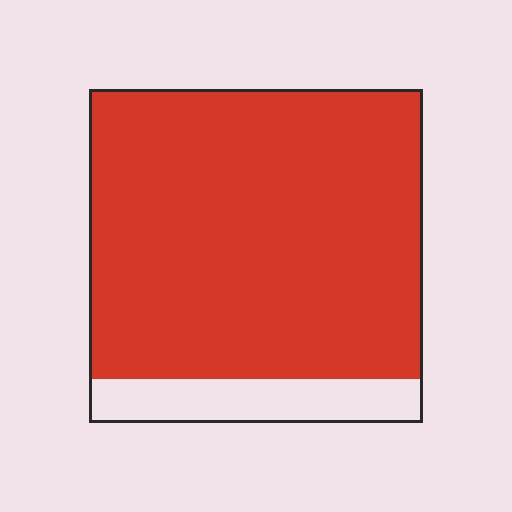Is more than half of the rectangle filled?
Yes.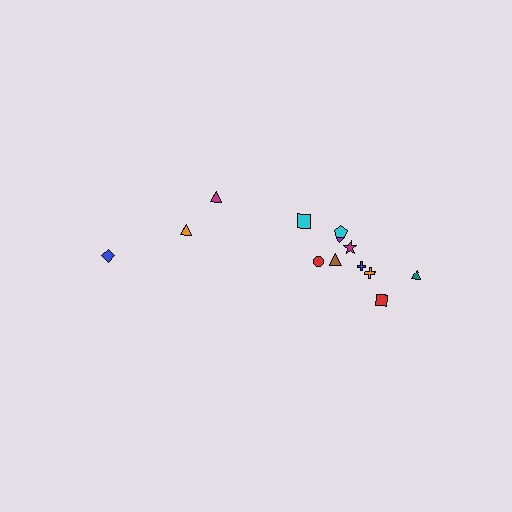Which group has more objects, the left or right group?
The right group.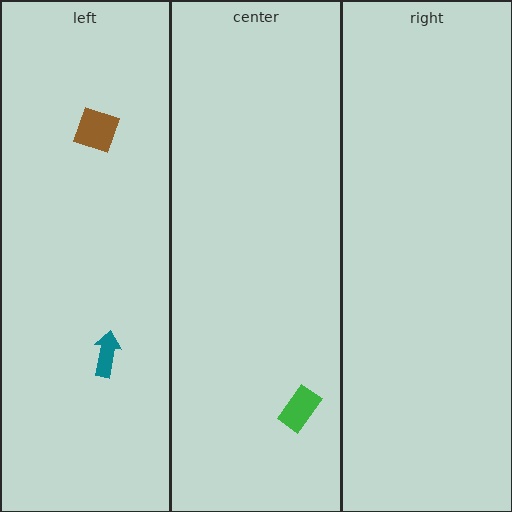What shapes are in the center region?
The green rectangle.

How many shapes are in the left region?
2.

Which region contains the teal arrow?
The left region.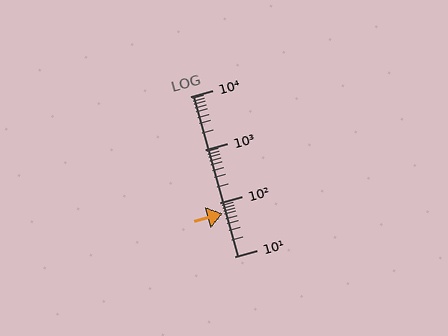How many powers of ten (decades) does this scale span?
The scale spans 3 decades, from 10 to 10000.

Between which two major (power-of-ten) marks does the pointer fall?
The pointer is between 10 and 100.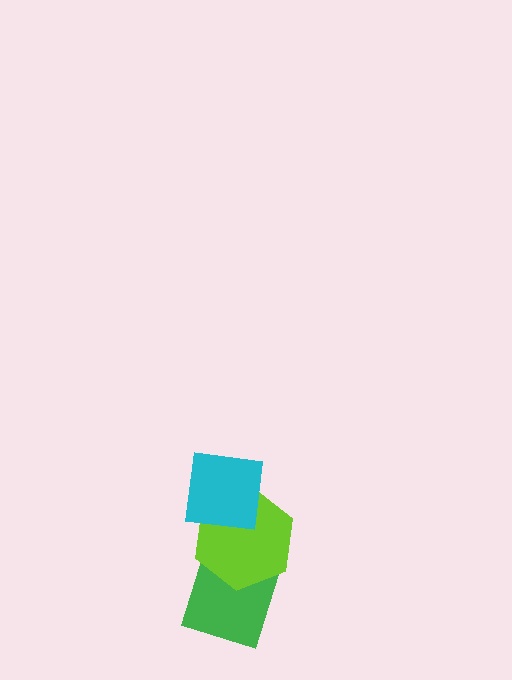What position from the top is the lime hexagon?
The lime hexagon is 2nd from the top.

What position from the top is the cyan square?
The cyan square is 1st from the top.